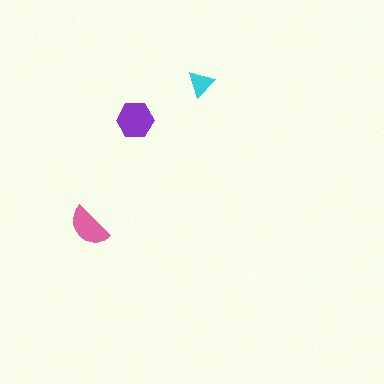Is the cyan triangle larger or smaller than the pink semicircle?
Smaller.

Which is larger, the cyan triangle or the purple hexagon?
The purple hexagon.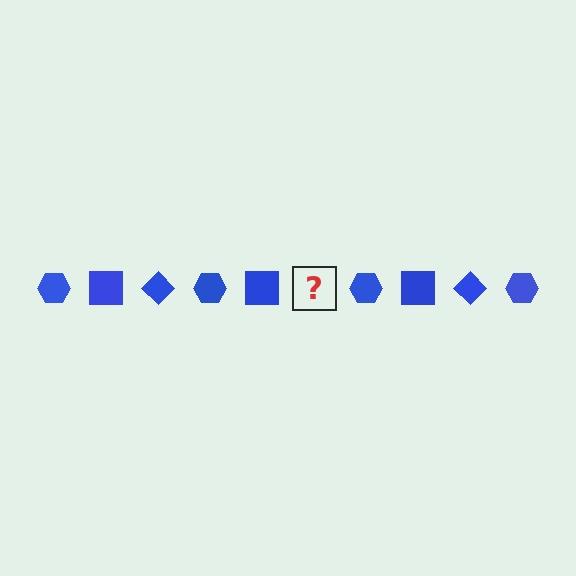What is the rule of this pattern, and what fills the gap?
The rule is that the pattern cycles through hexagon, square, diamond shapes in blue. The gap should be filled with a blue diamond.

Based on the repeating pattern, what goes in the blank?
The blank should be a blue diamond.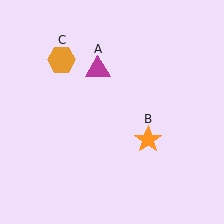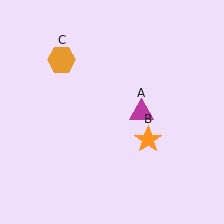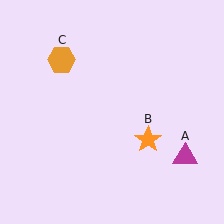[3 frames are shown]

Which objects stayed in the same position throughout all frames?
Orange star (object B) and orange hexagon (object C) remained stationary.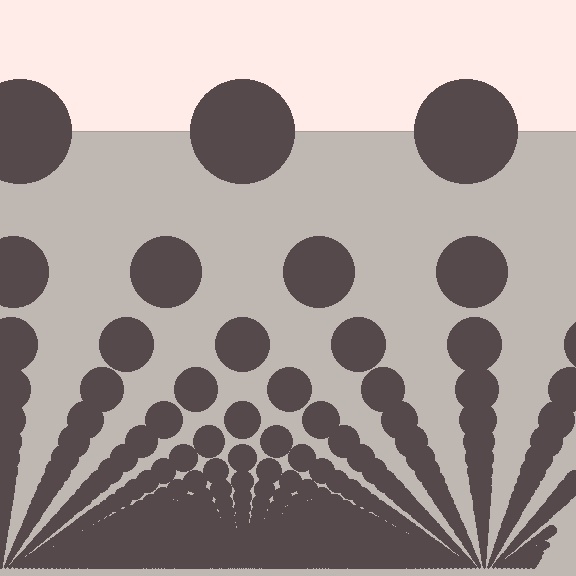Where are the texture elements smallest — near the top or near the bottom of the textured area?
Near the bottom.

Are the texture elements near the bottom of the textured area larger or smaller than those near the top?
Smaller. The gradient is inverted — elements near the bottom are smaller and denser.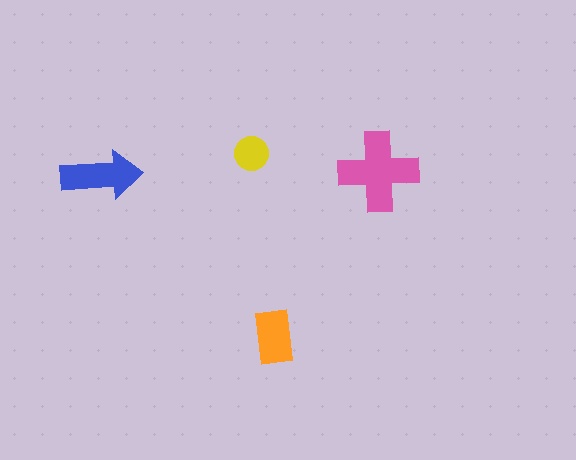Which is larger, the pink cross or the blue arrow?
The pink cross.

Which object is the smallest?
The yellow circle.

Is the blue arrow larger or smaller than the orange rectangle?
Larger.